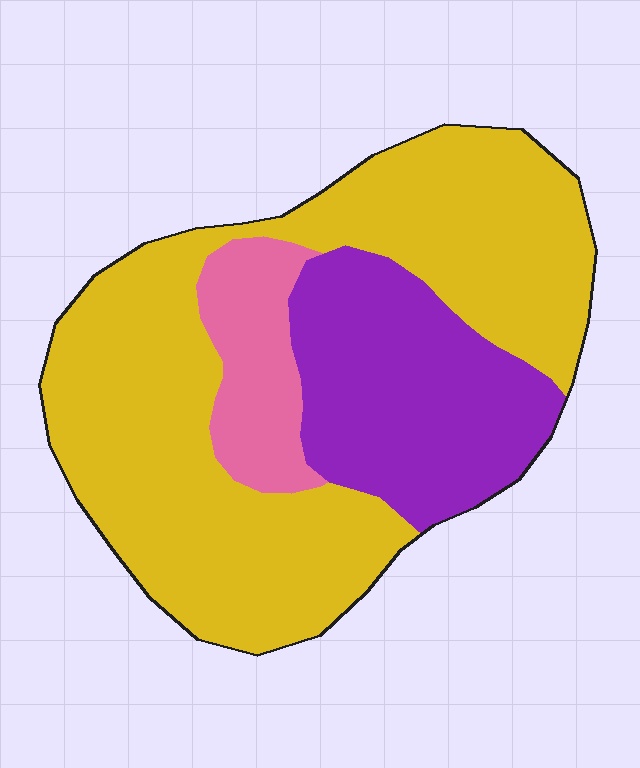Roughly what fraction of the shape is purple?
Purple takes up about one quarter (1/4) of the shape.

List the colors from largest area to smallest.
From largest to smallest: yellow, purple, pink.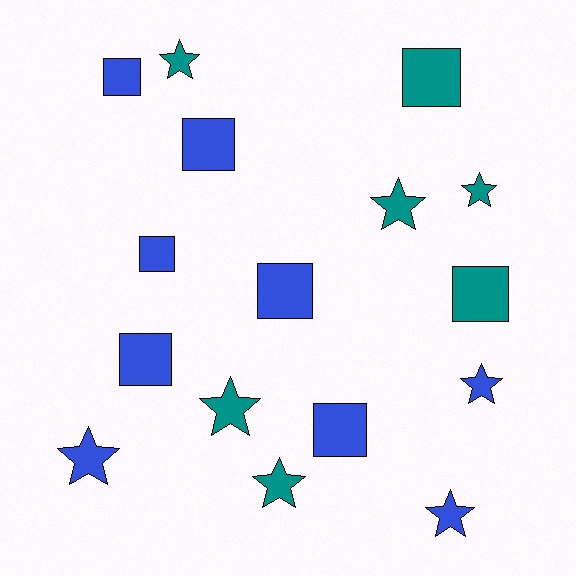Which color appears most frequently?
Blue, with 9 objects.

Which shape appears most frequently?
Star, with 8 objects.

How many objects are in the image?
There are 16 objects.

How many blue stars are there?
There are 3 blue stars.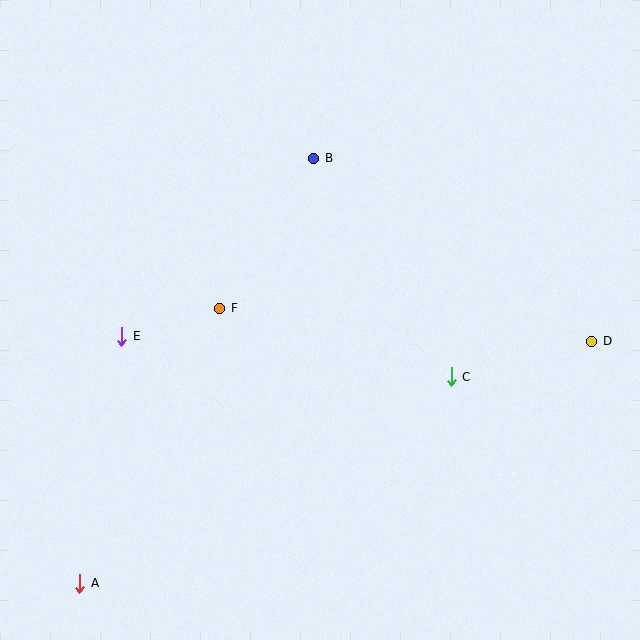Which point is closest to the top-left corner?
Point B is closest to the top-left corner.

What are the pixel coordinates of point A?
Point A is at (80, 583).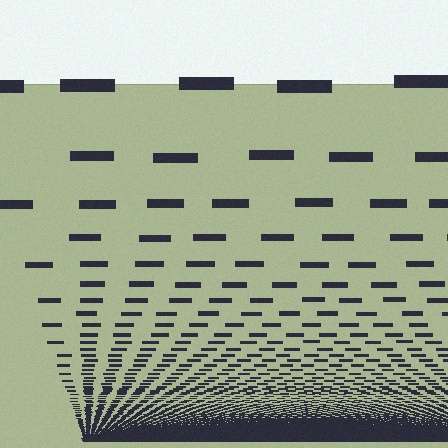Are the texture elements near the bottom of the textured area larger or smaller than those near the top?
Smaller. The gradient is inverted — elements near the bottom are smaller and denser.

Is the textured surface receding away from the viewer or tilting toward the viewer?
The surface appears to tilt toward the viewer. Texture elements get larger and sparser toward the top.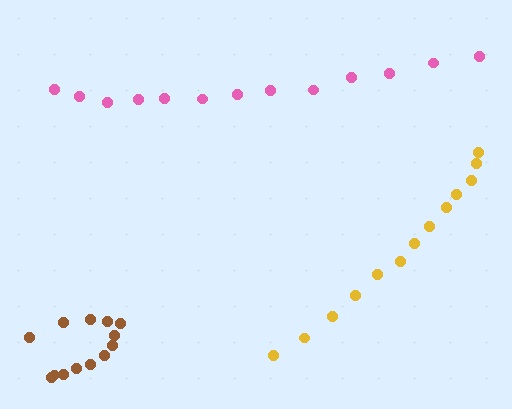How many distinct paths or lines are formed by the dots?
There are 3 distinct paths.